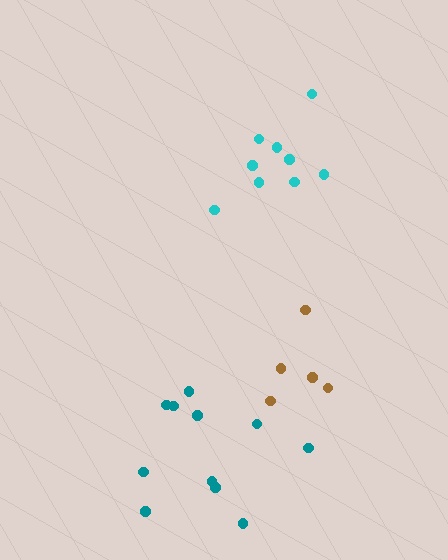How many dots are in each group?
Group 1: 5 dots, Group 2: 9 dots, Group 3: 11 dots (25 total).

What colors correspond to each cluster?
The clusters are colored: brown, cyan, teal.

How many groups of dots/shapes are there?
There are 3 groups.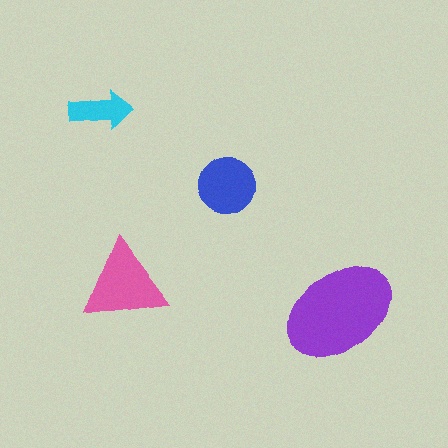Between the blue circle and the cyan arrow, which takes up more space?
The blue circle.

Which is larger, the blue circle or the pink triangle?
The pink triangle.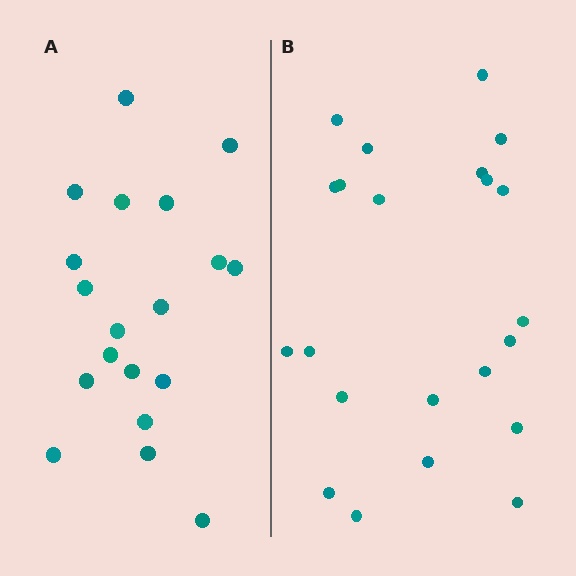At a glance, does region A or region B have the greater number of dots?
Region B (the right region) has more dots.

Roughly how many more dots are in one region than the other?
Region B has just a few more — roughly 2 or 3 more dots than region A.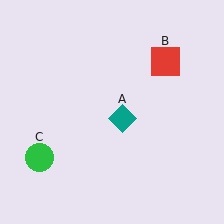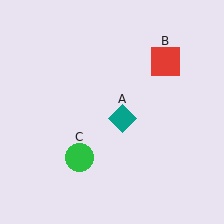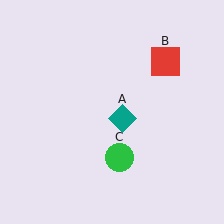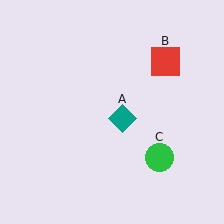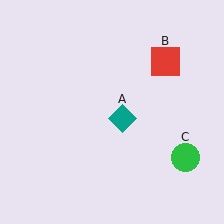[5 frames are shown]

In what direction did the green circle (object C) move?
The green circle (object C) moved right.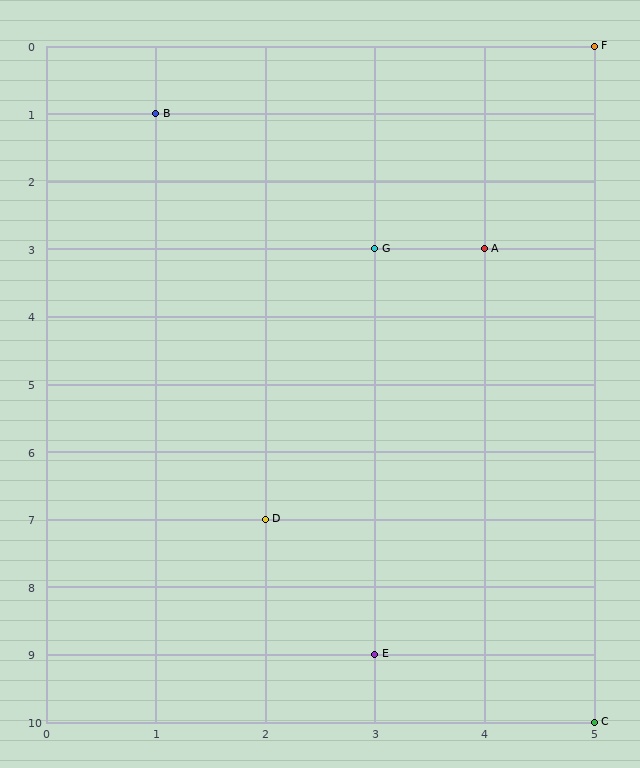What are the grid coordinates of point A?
Point A is at grid coordinates (4, 3).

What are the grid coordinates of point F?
Point F is at grid coordinates (5, 0).